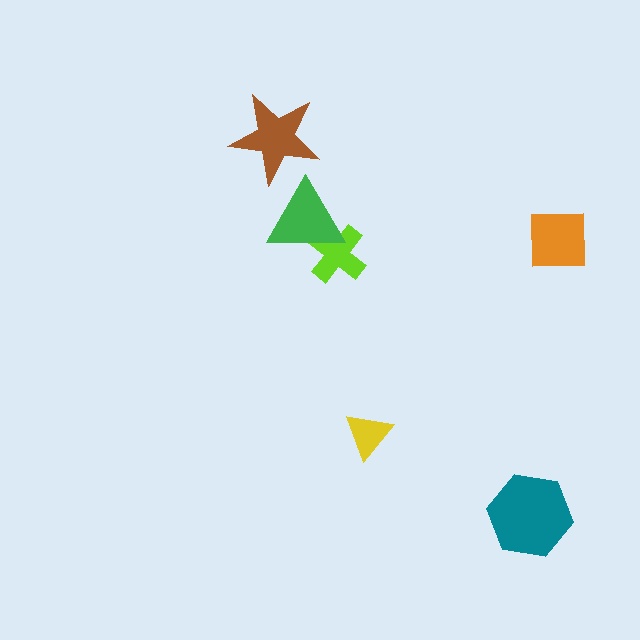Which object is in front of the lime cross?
The green triangle is in front of the lime cross.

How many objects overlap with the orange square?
0 objects overlap with the orange square.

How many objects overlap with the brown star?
0 objects overlap with the brown star.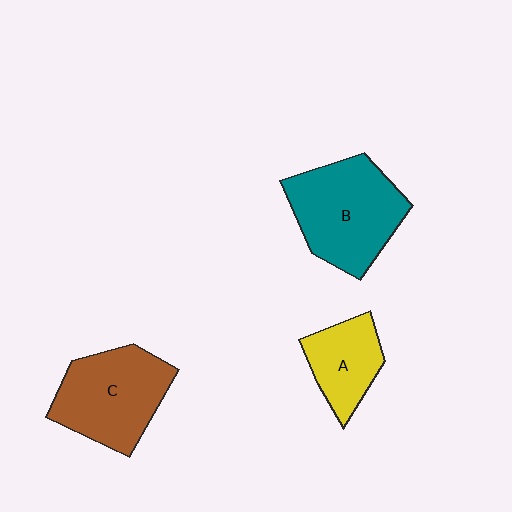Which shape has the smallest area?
Shape A (yellow).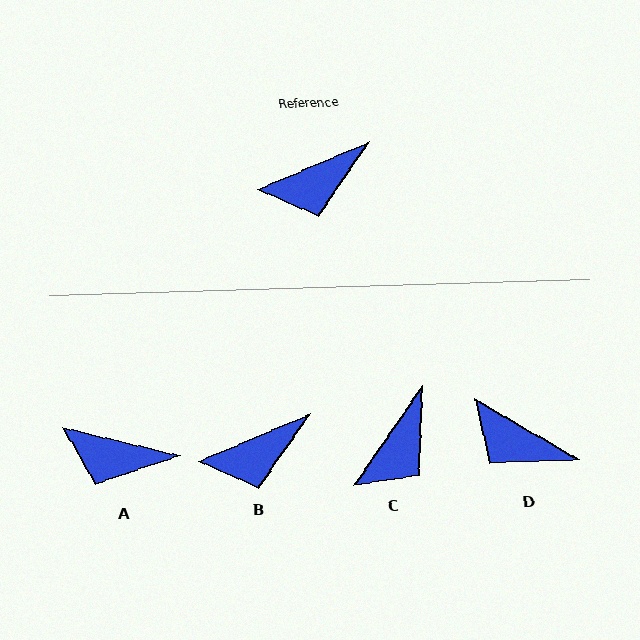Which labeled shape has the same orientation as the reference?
B.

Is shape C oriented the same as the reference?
No, it is off by about 33 degrees.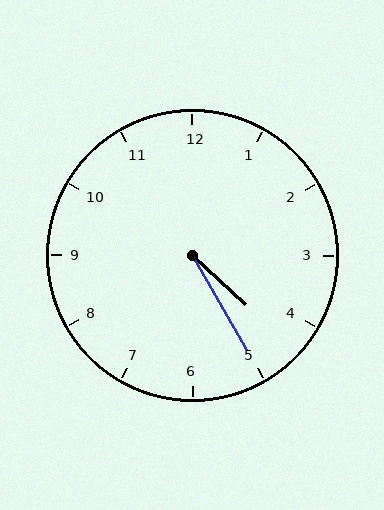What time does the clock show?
4:25.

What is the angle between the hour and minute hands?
Approximately 18 degrees.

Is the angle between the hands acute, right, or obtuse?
It is acute.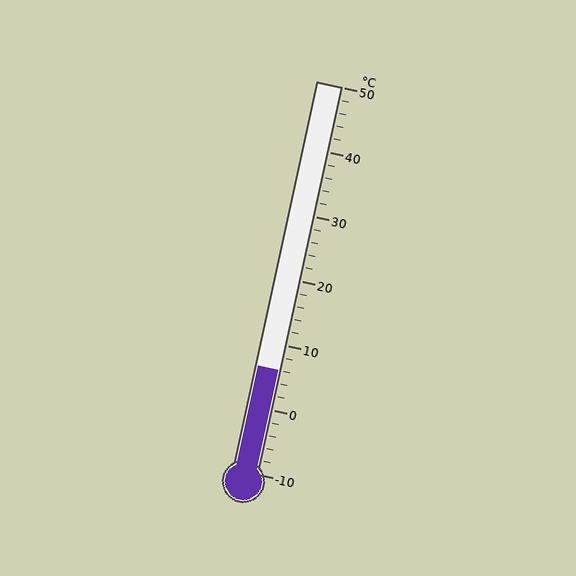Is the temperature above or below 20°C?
The temperature is below 20°C.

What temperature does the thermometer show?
The thermometer shows approximately 6°C.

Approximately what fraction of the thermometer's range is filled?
The thermometer is filled to approximately 25% of its range.